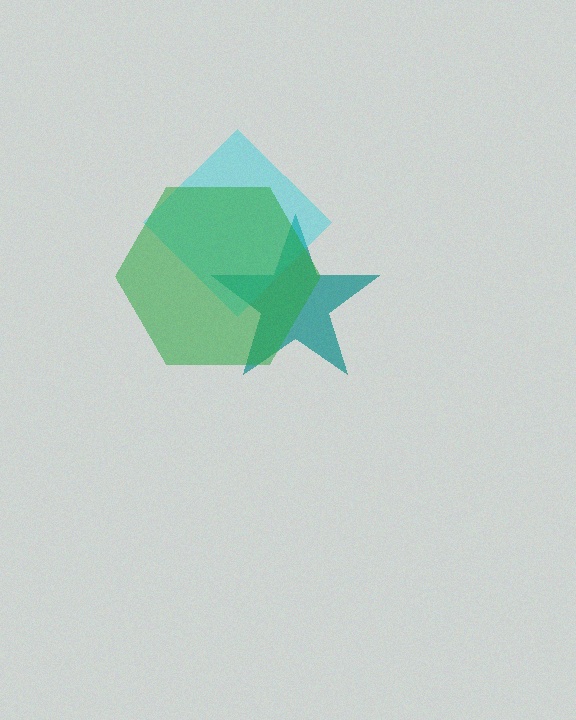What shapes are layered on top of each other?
The layered shapes are: a teal star, a cyan diamond, a green hexagon.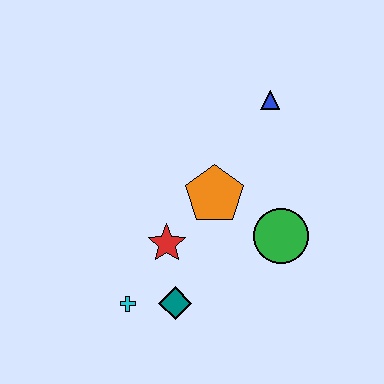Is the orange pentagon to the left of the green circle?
Yes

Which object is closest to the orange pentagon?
The red star is closest to the orange pentagon.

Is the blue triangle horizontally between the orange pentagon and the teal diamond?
No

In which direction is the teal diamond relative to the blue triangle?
The teal diamond is below the blue triangle.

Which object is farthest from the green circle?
The cyan cross is farthest from the green circle.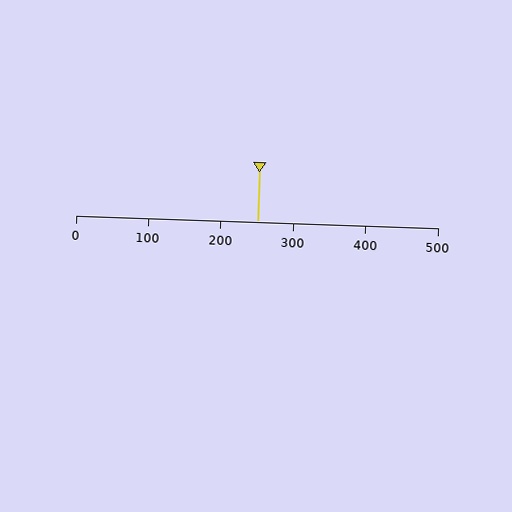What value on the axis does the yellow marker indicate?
The marker indicates approximately 250.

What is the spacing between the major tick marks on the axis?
The major ticks are spaced 100 apart.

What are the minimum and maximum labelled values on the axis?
The axis runs from 0 to 500.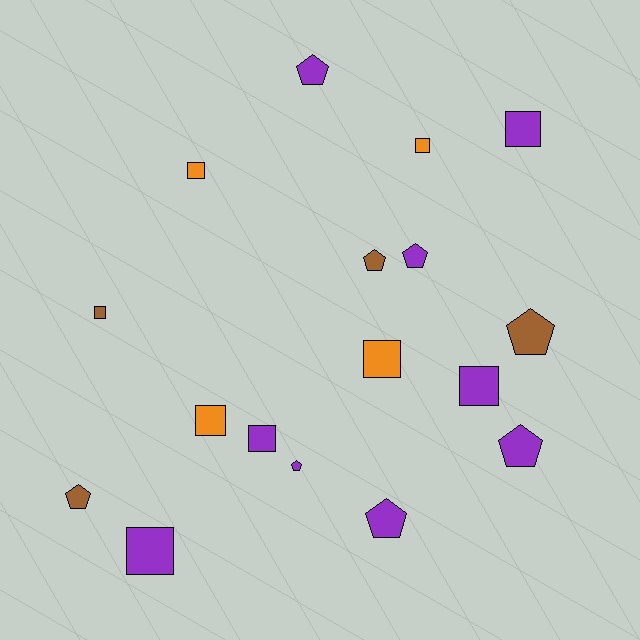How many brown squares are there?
There is 1 brown square.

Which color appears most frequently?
Purple, with 9 objects.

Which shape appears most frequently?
Square, with 9 objects.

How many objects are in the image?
There are 17 objects.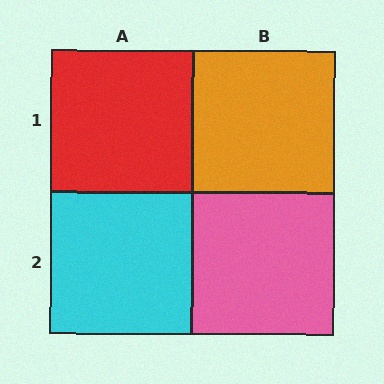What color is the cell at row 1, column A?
Red.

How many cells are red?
1 cell is red.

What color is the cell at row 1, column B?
Orange.